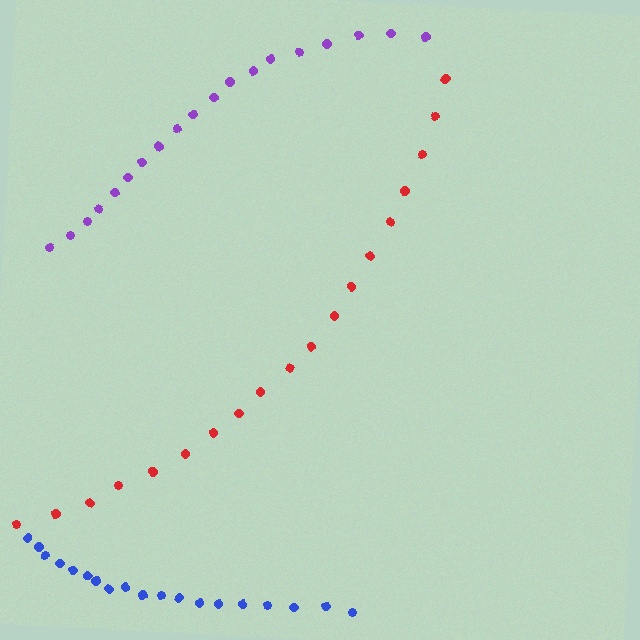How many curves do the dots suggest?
There are 3 distinct paths.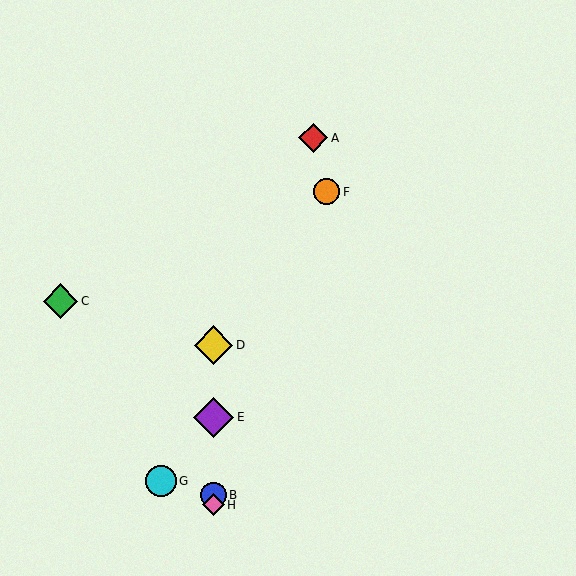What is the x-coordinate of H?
Object H is at x≈213.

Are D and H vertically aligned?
Yes, both are at x≈213.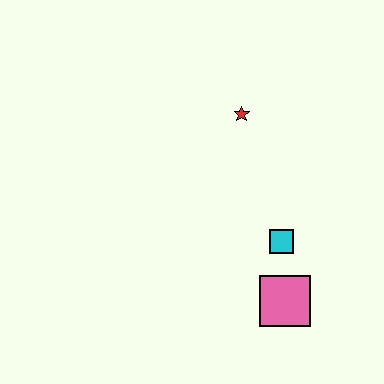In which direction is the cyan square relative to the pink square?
The cyan square is above the pink square.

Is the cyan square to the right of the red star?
Yes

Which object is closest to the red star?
The cyan square is closest to the red star.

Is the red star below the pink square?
No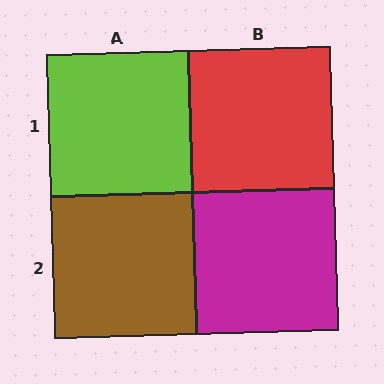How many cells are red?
1 cell is red.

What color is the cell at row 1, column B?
Red.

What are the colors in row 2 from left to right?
Brown, magenta.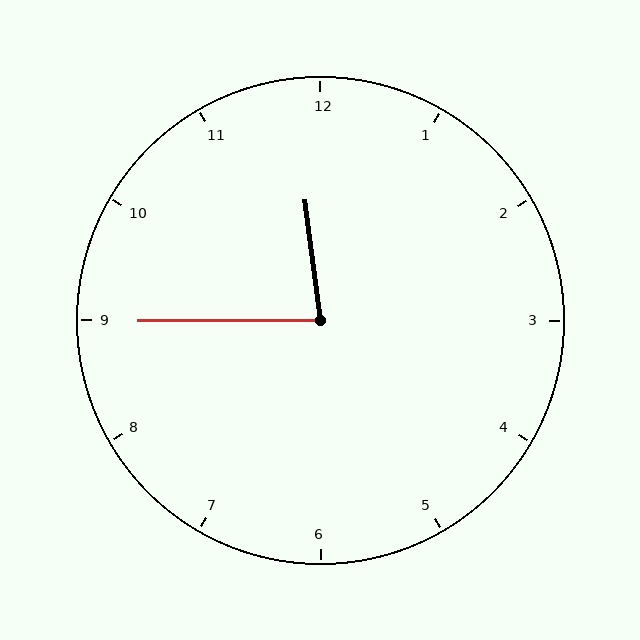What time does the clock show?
11:45.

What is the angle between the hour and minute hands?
Approximately 82 degrees.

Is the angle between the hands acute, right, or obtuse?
It is acute.